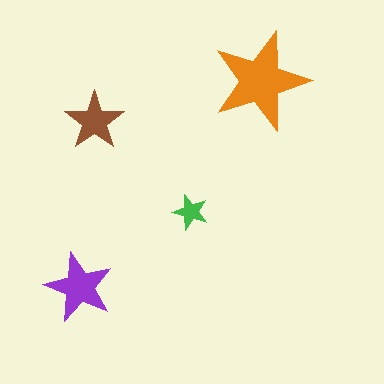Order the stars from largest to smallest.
the orange one, the purple one, the brown one, the green one.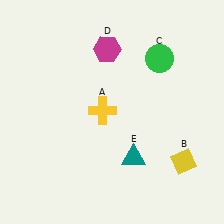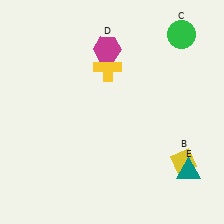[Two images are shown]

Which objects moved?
The objects that moved are: the yellow cross (A), the green circle (C), the teal triangle (E).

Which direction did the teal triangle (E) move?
The teal triangle (E) moved right.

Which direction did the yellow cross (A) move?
The yellow cross (A) moved up.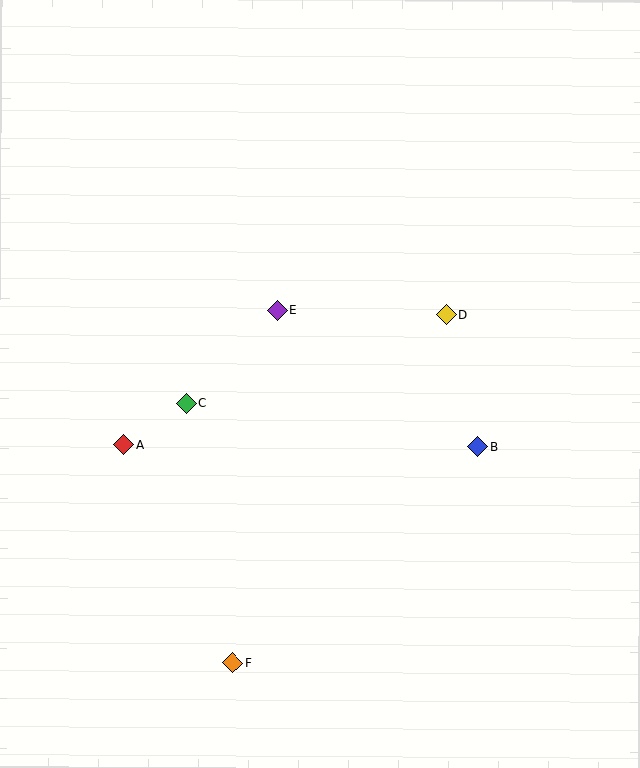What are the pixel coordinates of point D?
Point D is at (447, 314).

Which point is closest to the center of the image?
Point E at (278, 310) is closest to the center.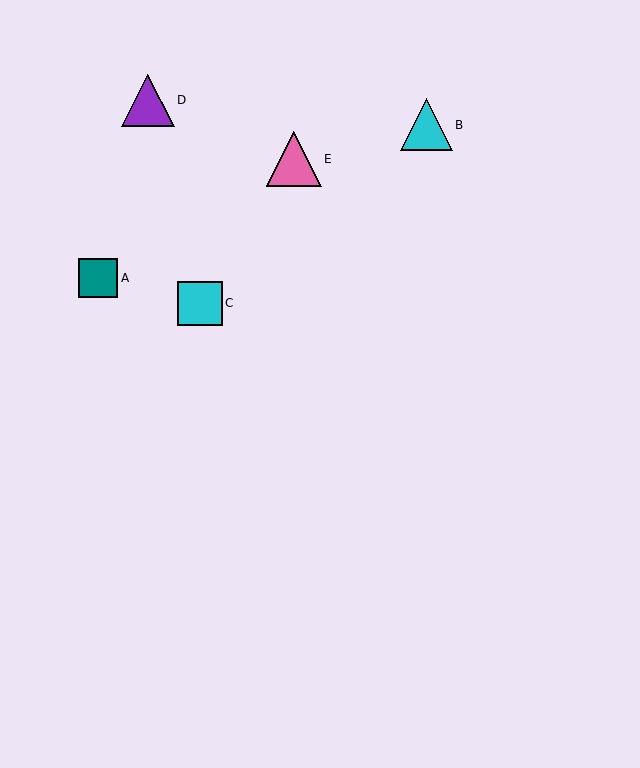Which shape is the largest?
The pink triangle (labeled E) is the largest.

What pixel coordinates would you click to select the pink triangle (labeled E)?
Click at (294, 159) to select the pink triangle E.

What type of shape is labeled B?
Shape B is a cyan triangle.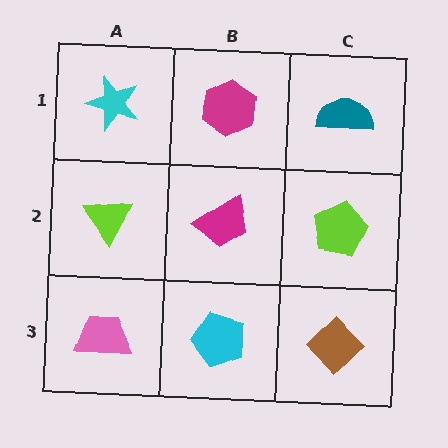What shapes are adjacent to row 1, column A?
A lime triangle (row 2, column A), a magenta hexagon (row 1, column B).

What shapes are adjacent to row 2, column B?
A magenta hexagon (row 1, column B), a cyan pentagon (row 3, column B), a lime triangle (row 2, column A), a lime pentagon (row 2, column C).